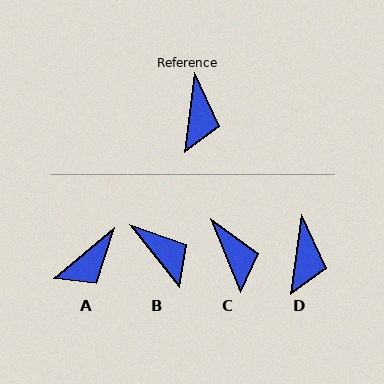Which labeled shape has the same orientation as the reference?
D.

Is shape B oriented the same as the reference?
No, it is off by about 46 degrees.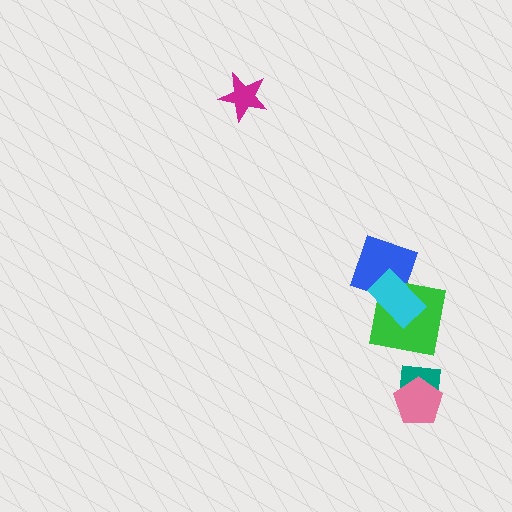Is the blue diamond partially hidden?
Yes, it is partially covered by another shape.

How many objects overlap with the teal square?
1 object overlaps with the teal square.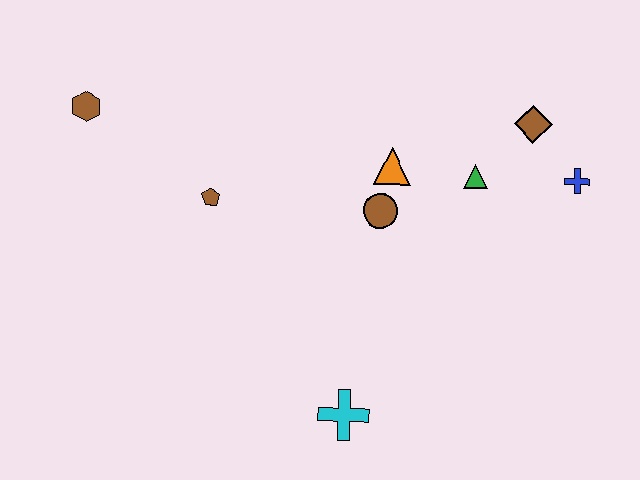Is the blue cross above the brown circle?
Yes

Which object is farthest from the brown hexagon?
The blue cross is farthest from the brown hexagon.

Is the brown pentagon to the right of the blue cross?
No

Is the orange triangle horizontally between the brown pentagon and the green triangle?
Yes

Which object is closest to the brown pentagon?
The brown hexagon is closest to the brown pentagon.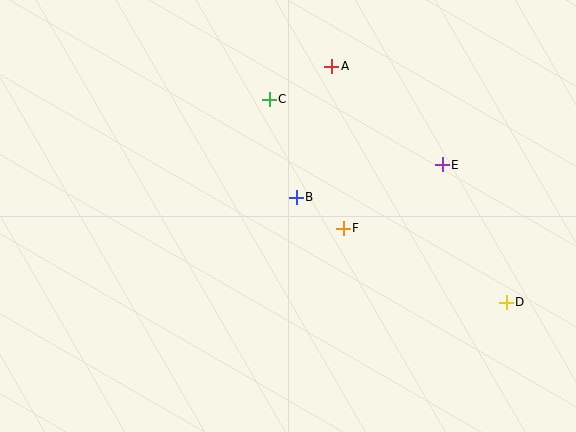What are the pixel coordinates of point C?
Point C is at (269, 99).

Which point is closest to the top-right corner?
Point E is closest to the top-right corner.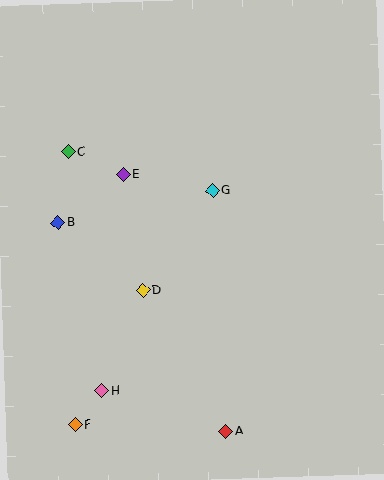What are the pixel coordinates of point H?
Point H is at (101, 391).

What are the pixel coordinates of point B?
Point B is at (58, 223).